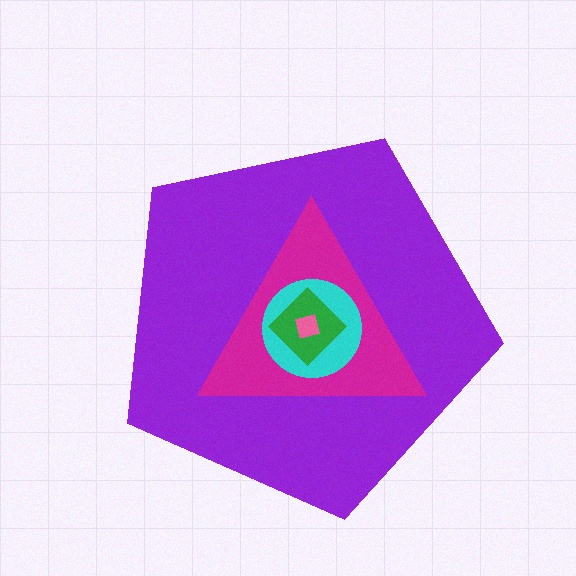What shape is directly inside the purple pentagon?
The magenta triangle.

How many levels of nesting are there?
5.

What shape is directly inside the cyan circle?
The green diamond.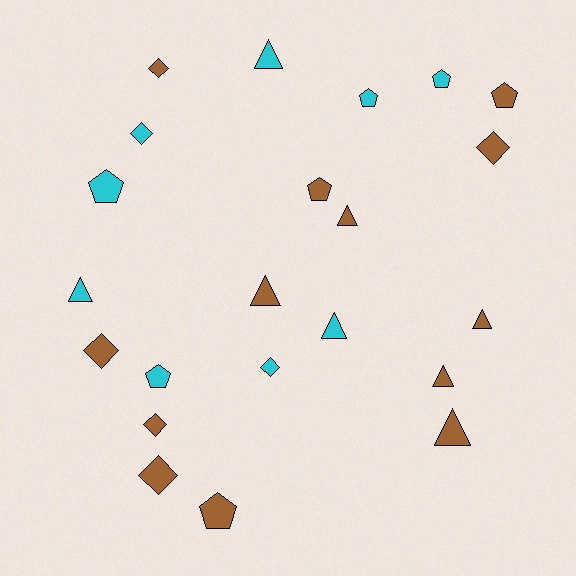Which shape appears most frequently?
Triangle, with 8 objects.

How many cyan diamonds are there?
There are 2 cyan diamonds.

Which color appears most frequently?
Brown, with 13 objects.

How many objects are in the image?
There are 22 objects.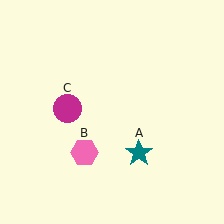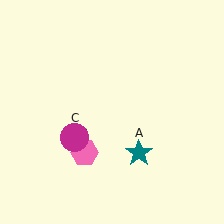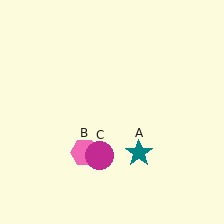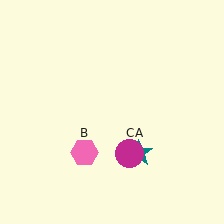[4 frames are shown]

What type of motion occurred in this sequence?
The magenta circle (object C) rotated counterclockwise around the center of the scene.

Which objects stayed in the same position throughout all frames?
Teal star (object A) and pink hexagon (object B) remained stationary.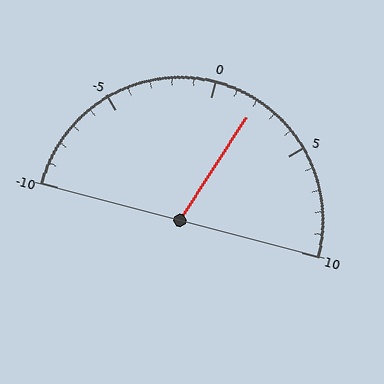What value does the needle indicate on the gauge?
The needle indicates approximately 2.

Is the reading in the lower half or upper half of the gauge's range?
The reading is in the upper half of the range (-10 to 10).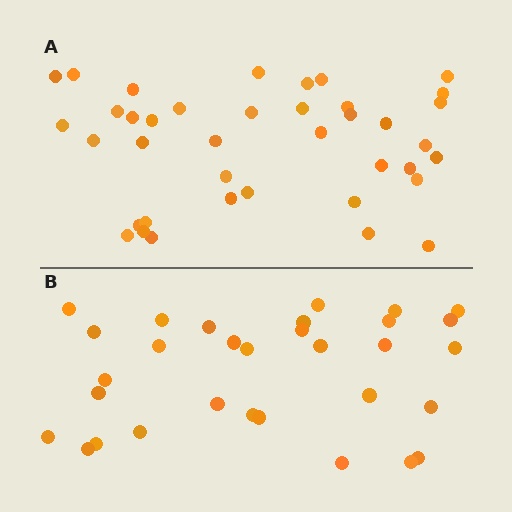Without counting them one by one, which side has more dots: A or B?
Region A (the top region) has more dots.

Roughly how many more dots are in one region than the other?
Region A has roughly 8 or so more dots than region B.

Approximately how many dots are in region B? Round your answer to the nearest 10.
About 30 dots. (The exact count is 31, which rounds to 30.)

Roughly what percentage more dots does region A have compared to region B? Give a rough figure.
About 25% more.